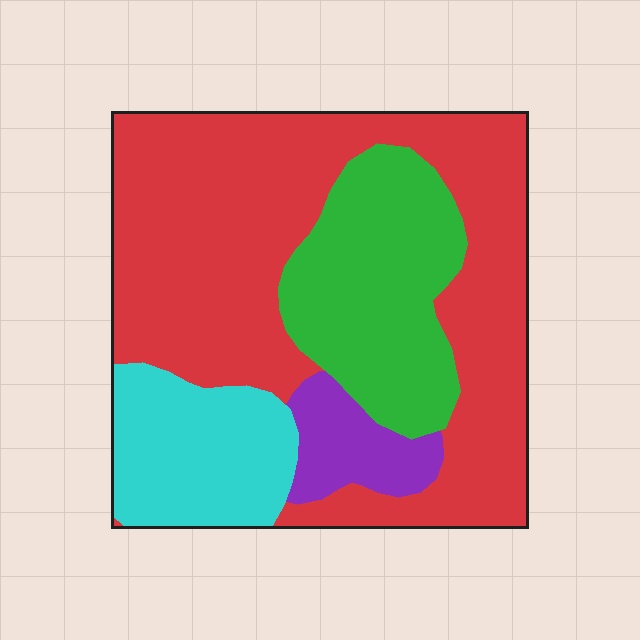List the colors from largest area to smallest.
From largest to smallest: red, green, cyan, purple.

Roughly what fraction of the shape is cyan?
Cyan covers roughly 15% of the shape.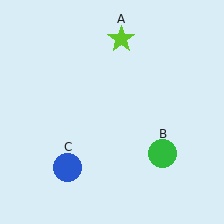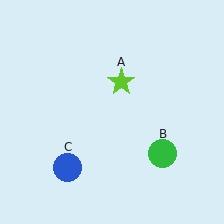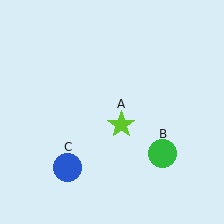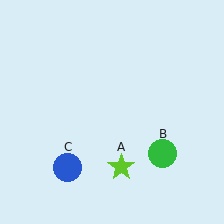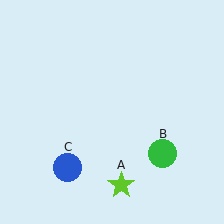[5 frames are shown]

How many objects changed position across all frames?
1 object changed position: lime star (object A).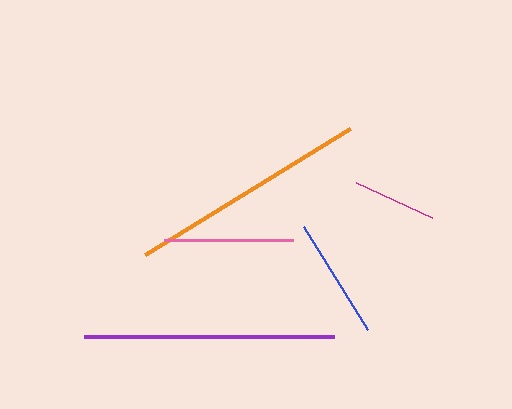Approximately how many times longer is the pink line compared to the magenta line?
The pink line is approximately 1.5 times the length of the magenta line.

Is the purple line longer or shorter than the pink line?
The purple line is longer than the pink line.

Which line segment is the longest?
The purple line is the longest at approximately 250 pixels.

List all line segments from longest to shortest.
From longest to shortest: purple, orange, pink, blue, magenta.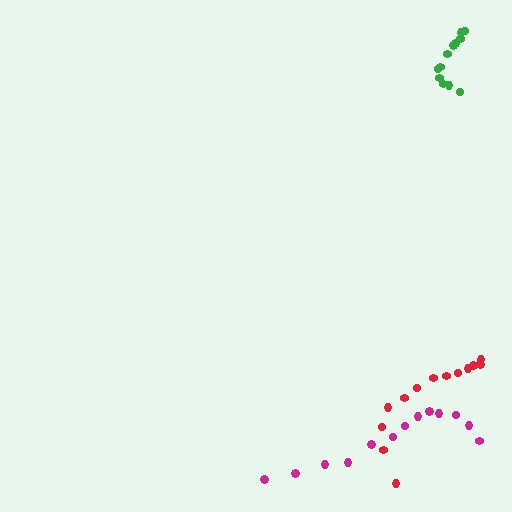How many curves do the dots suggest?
There are 3 distinct paths.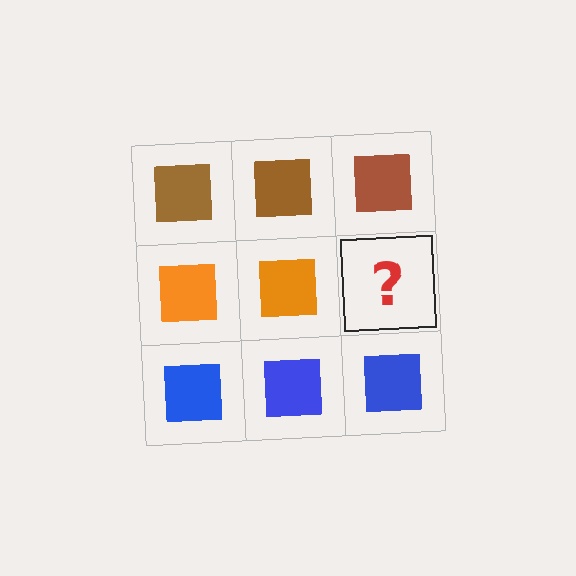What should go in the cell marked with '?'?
The missing cell should contain an orange square.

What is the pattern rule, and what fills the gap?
The rule is that each row has a consistent color. The gap should be filled with an orange square.